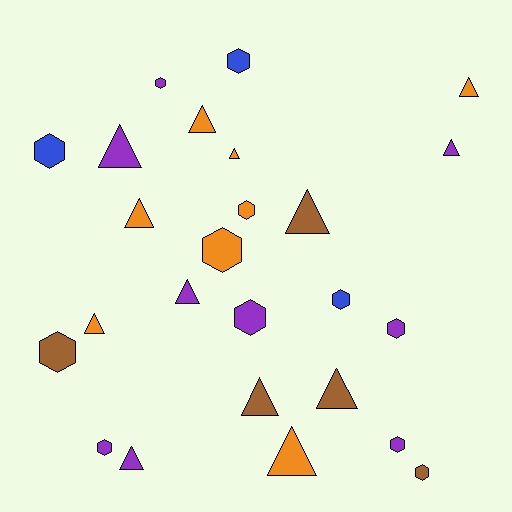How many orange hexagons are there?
There are 2 orange hexagons.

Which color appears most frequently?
Purple, with 9 objects.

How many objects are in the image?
There are 25 objects.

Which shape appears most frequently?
Triangle, with 13 objects.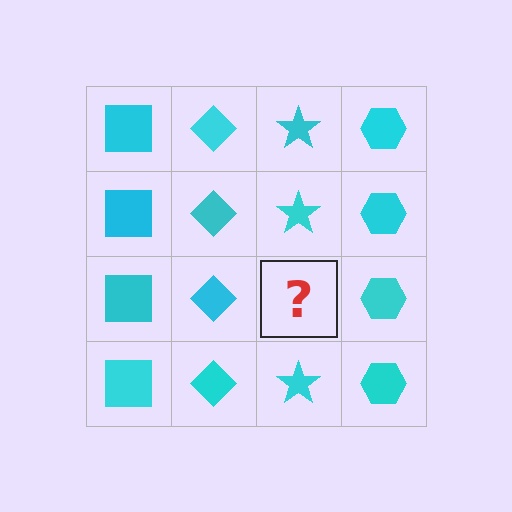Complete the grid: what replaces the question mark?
The question mark should be replaced with a cyan star.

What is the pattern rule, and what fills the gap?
The rule is that each column has a consistent shape. The gap should be filled with a cyan star.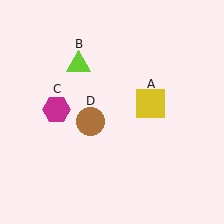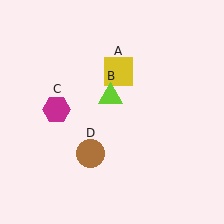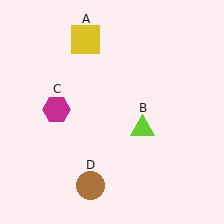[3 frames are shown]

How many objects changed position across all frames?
3 objects changed position: yellow square (object A), lime triangle (object B), brown circle (object D).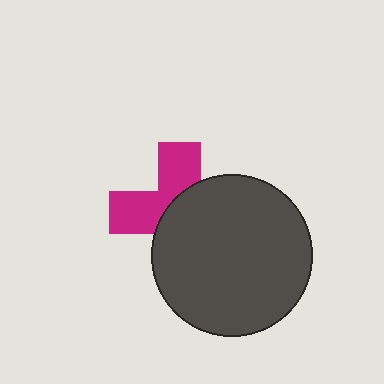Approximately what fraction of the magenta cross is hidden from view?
Roughly 57% of the magenta cross is hidden behind the dark gray circle.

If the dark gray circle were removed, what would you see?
You would see the complete magenta cross.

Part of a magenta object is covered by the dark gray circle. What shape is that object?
It is a cross.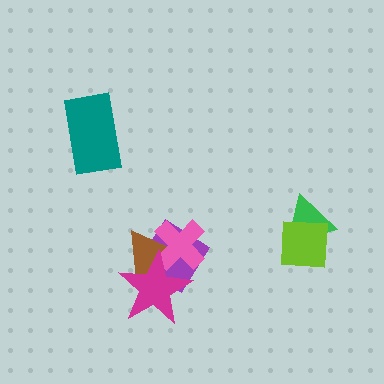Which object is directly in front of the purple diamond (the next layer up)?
The brown triangle is directly in front of the purple diamond.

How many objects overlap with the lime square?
1 object overlaps with the lime square.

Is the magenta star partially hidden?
No, no other shape covers it.